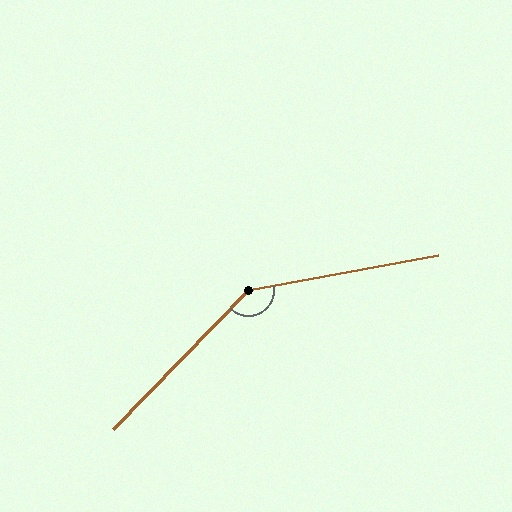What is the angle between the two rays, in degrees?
Approximately 145 degrees.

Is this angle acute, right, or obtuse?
It is obtuse.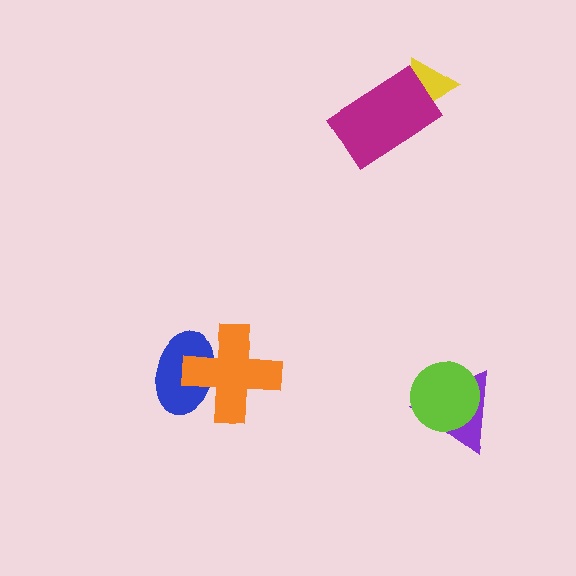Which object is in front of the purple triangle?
The lime circle is in front of the purple triangle.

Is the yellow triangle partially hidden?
Yes, it is partially covered by another shape.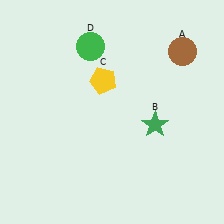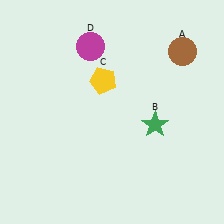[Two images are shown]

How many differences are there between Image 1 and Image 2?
There is 1 difference between the two images.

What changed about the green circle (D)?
In Image 1, D is green. In Image 2, it changed to magenta.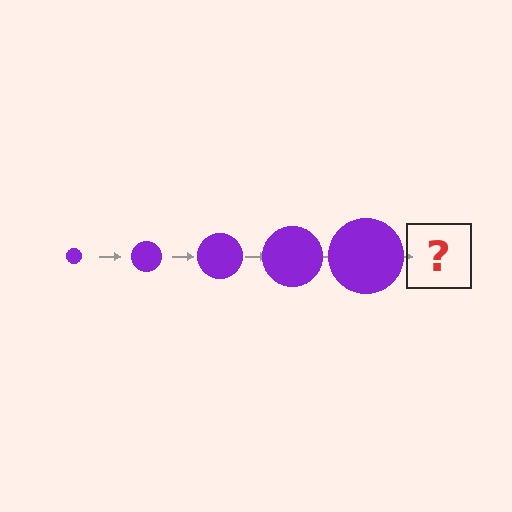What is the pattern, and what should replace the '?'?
The pattern is that the circle gets progressively larger each step. The '?' should be a purple circle, larger than the previous one.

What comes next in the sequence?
The next element should be a purple circle, larger than the previous one.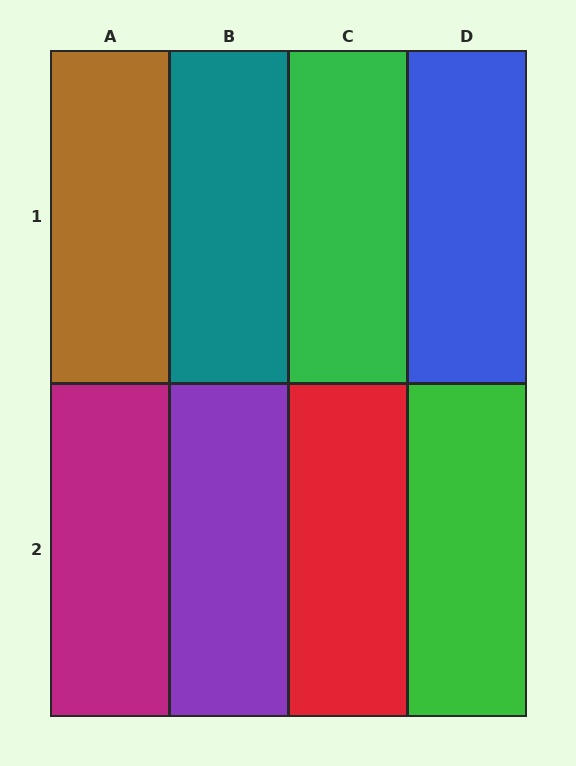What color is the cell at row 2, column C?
Red.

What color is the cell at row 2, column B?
Purple.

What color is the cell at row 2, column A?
Magenta.